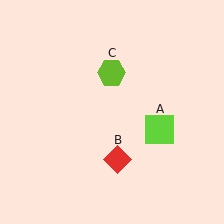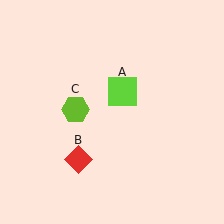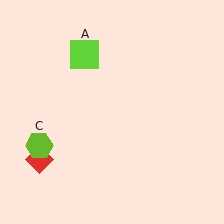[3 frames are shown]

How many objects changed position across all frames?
3 objects changed position: lime square (object A), red diamond (object B), lime hexagon (object C).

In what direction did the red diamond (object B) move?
The red diamond (object B) moved left.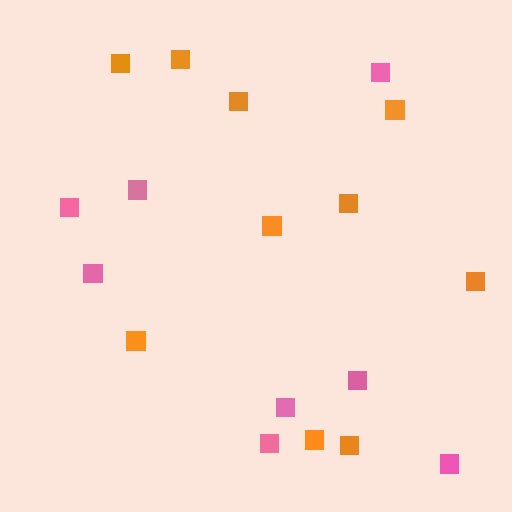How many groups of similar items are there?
There are 2 groups: one group of orange squares (10) and one group of pink squares (8).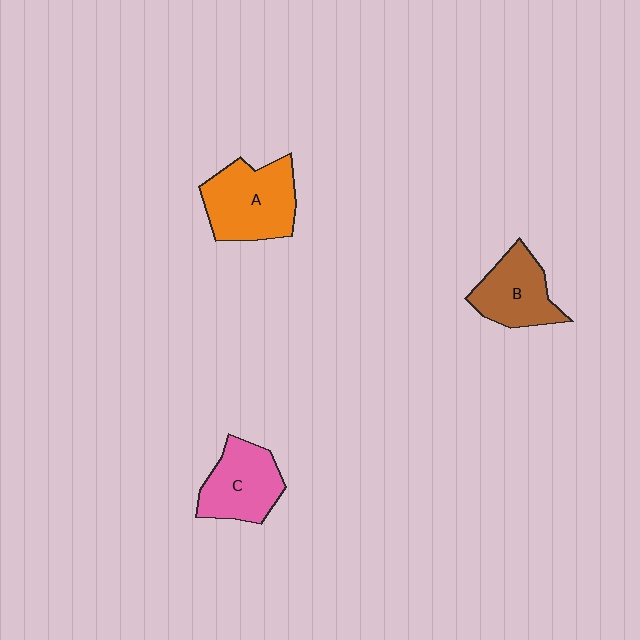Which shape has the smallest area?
Shape B (brown).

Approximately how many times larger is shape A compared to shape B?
Approximately 1.3 times.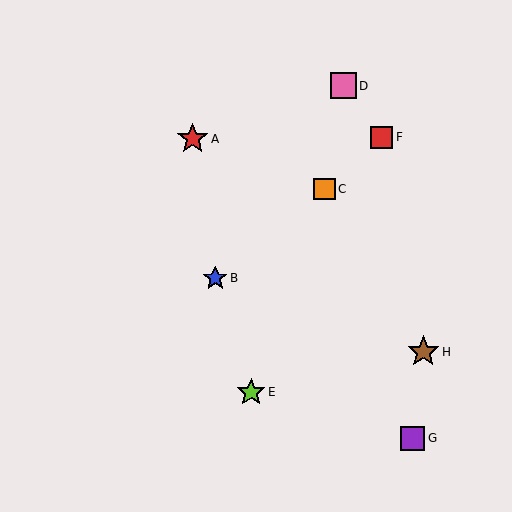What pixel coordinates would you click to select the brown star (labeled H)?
Click at (423, 352) to select the brown star H.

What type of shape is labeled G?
Shape G is a purple square.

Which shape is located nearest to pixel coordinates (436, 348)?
The brown star (labeled H) at (423, 352) is nearest to that location.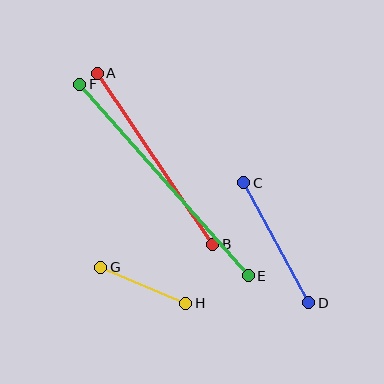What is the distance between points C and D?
The distance is approximately 136 pixels.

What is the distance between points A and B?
The distance is approximately 206 pixels.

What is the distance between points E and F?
The distance is approximately 255 pixels.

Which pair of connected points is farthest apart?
Points E and F are farthest apart.